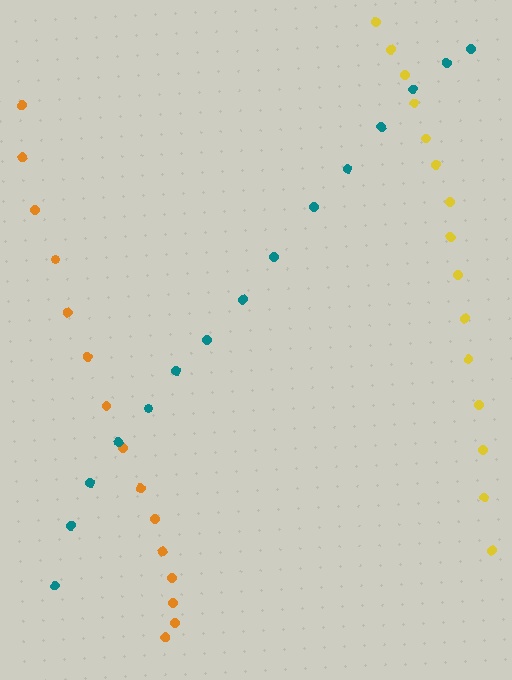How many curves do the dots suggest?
There are 3 distinct paths.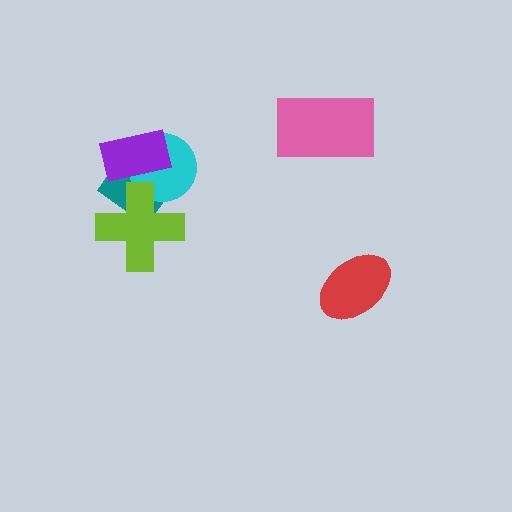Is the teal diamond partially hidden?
Yes, it is partially covered by another shape.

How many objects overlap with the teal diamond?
3 objects overlap with the teal diamond.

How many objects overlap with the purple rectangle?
2 objects overlap with the purple rectangle.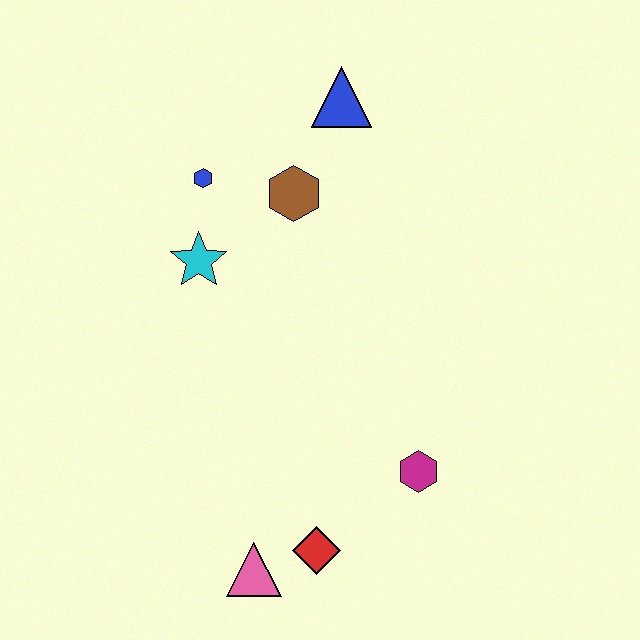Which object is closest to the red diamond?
The pink triangle is closest to the red diamond.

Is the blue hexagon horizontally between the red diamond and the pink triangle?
No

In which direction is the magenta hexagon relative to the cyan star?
The magenta hexagon is to the right of the cyan star.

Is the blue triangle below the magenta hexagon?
No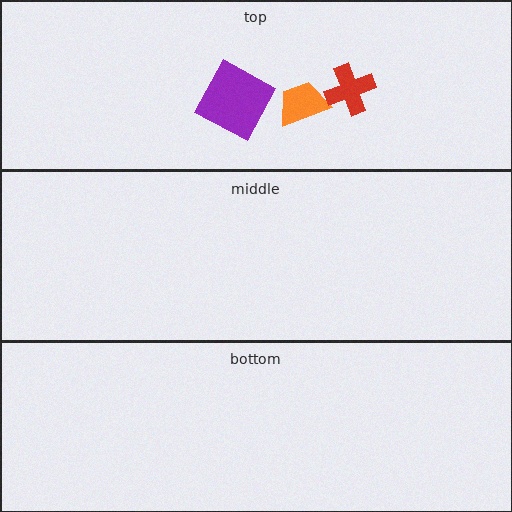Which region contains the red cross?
The top region.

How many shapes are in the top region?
3.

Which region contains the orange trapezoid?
The top region.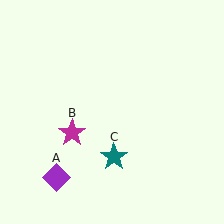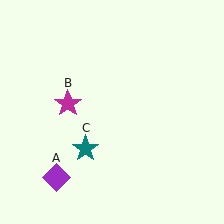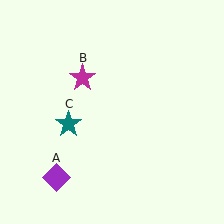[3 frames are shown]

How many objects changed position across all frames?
2 objects changed position: magenta star (object B), teal star (object C).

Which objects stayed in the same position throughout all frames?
Purple diamond (object A) remained stationary.